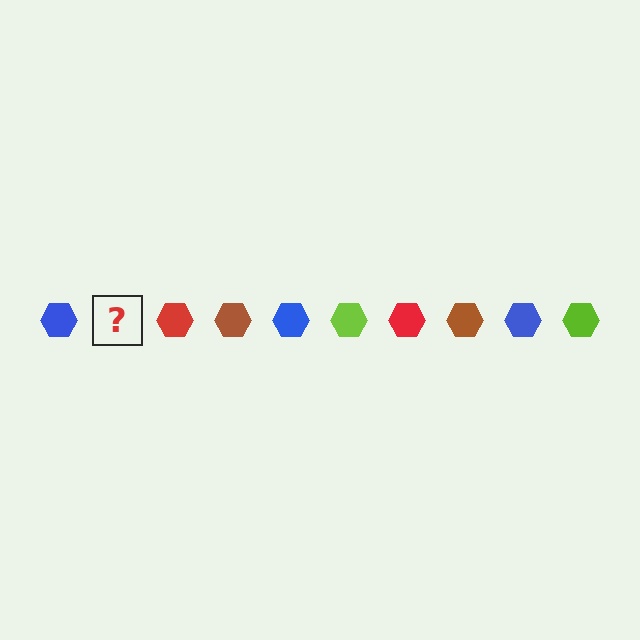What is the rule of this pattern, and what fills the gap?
The rule is that the pattern cycles through blue, lime, red, brown hexagons. The gap should be filled with a lime hexagon.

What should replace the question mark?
The question mark should be replaced with a lime hexagon.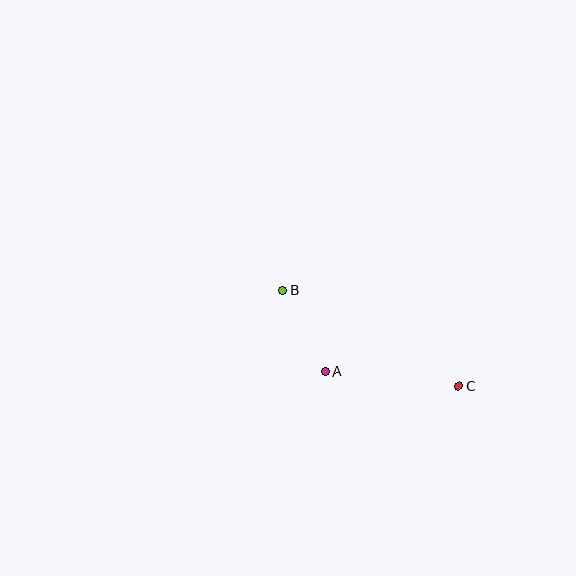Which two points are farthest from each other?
Points B and C are farthest from each other.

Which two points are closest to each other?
Points A and B are closest to each other.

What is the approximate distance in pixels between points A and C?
The distance between A and C is approximately 135 pixels.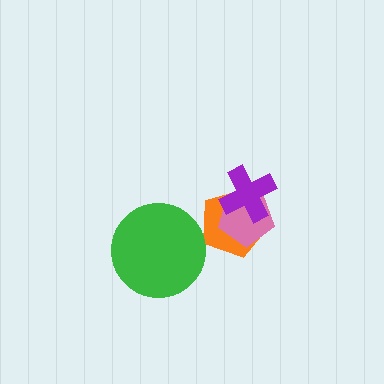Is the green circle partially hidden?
No, no other shape covers it.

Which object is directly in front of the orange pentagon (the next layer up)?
The pink pentagon is directly in front of the orange pentagon.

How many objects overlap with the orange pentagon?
2 objects overlap with the orange pentagon.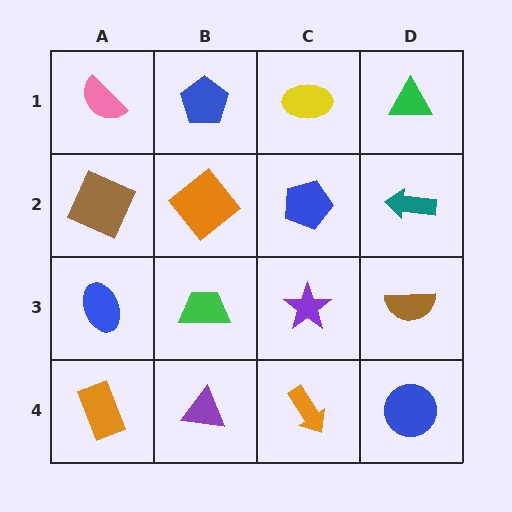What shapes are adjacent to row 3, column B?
An orange diamond (row 2, column B), a purple triangle (row 4, column B), a blue ellipse (row 3, column A), a purple star (row 3, column C).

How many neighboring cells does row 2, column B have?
4.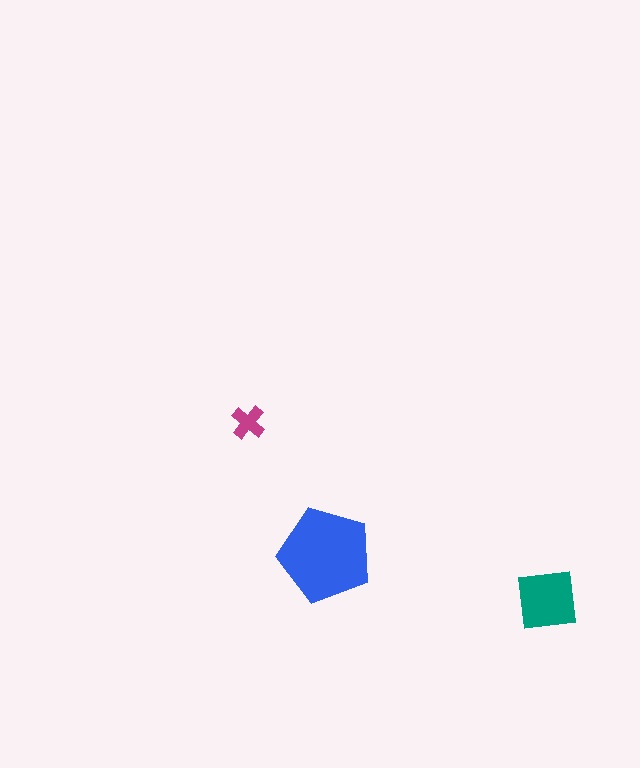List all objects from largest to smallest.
The blue pentagon, the teal square, the magenta cross.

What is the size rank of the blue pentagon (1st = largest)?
1st.